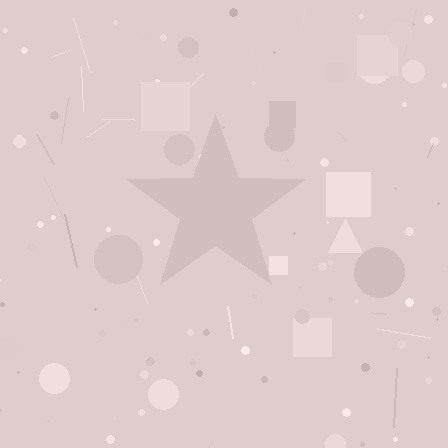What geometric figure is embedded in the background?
A star is embedded in the background.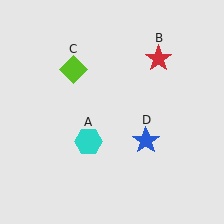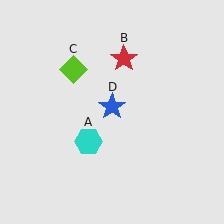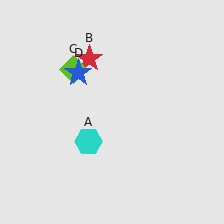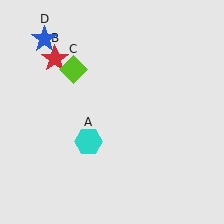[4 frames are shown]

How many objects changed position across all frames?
2 objects changed position: red star (object B), blue star (object D).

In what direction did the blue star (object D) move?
The blue star (object D) moved up and to the left.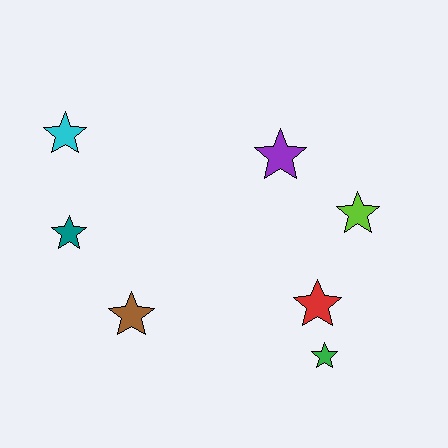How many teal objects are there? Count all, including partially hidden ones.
There is 1 teal object.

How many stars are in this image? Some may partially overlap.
There are 7 stars.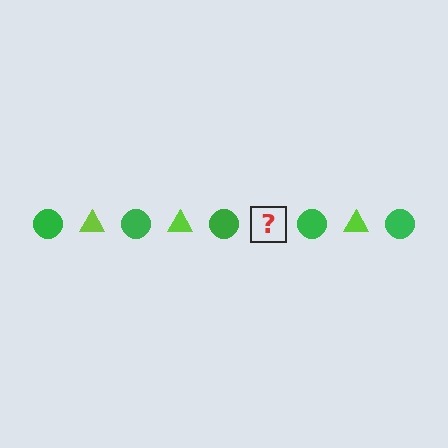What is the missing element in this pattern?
The missing element is a lime triangle.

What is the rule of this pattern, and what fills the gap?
The rule is that the pattern alternates between green circle and lime triangle. The gap should be filled with a lime triangle.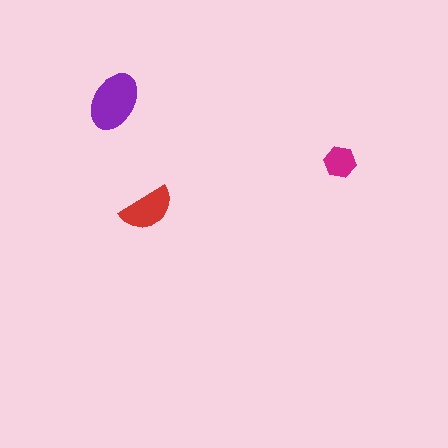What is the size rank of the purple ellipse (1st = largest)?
1st.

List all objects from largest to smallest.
The purple ellipse, the red semicircle, the magenta hexagon.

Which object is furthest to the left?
The purple ellipse is leftmost.